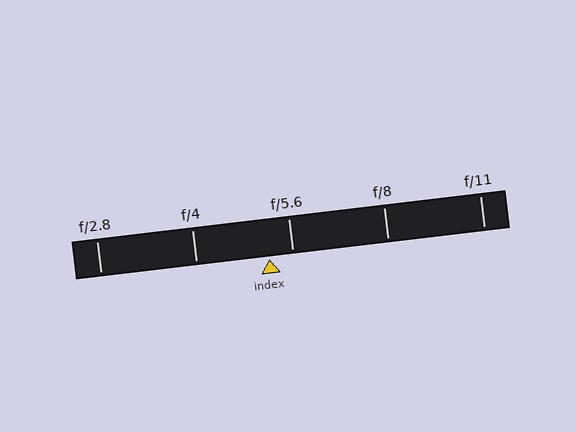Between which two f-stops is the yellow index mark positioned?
The index mark is between f/4 and f/5.6.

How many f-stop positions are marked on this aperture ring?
There are 5 f-stop positions marked.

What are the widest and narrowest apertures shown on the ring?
The widest aperture shown is f/2.8 and the narrowest is f/11.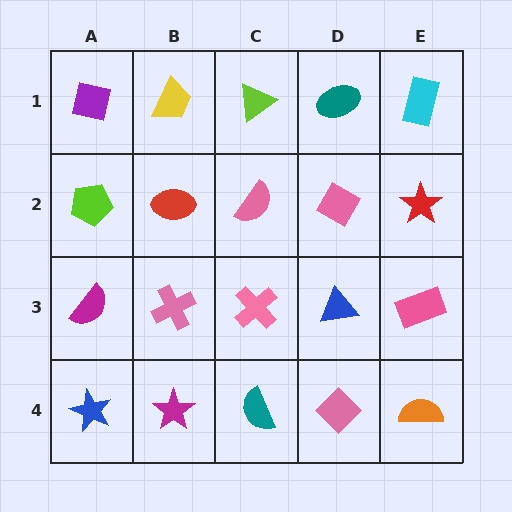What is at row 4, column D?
A pink diamond.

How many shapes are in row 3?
5 shapes.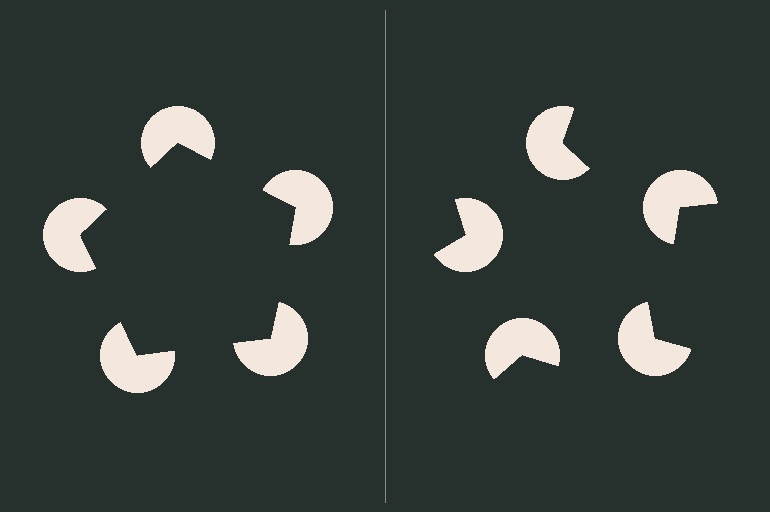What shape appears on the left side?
An illusory pentagon.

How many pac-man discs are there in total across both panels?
10 — 5 on each side.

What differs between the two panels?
The pac-man discs are positioned identically on both sides; only the wedge orientations differ. On the left they align to a pentagon; on the right they are misaligned.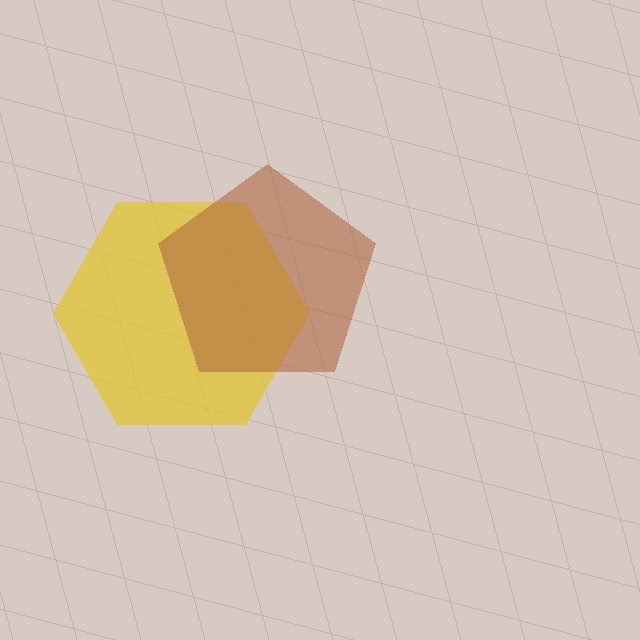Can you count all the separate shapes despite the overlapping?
Yes, there are 2 separate shapes.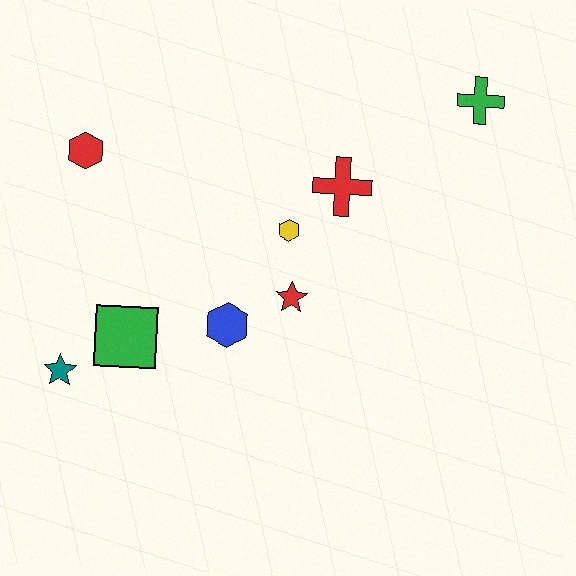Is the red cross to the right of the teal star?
Yes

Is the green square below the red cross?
Yes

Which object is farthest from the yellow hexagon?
The teal star is farthest from the yellow hexagon.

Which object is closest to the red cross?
The yellow hexagon is closest to the red cross.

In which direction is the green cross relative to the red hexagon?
The green cross is to the right of the red hexagon.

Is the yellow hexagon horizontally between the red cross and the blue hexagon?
Yes